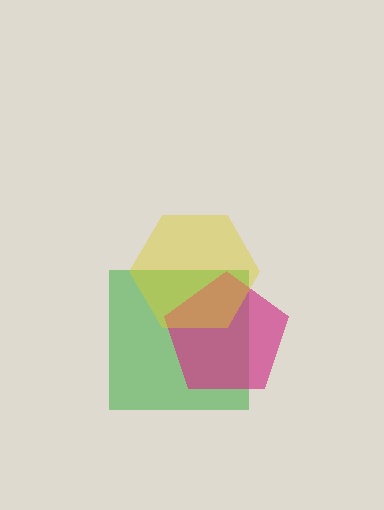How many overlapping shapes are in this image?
There are 3 overlapping shapes in the image.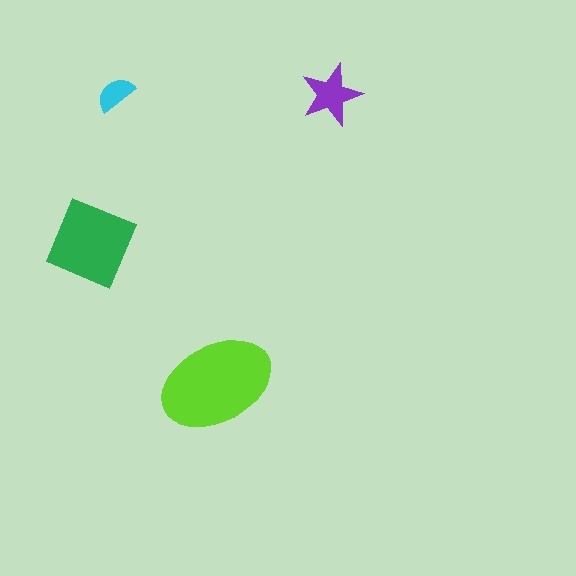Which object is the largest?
The lime ellipse.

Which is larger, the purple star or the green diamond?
The green diamond.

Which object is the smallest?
The cyan semicircle.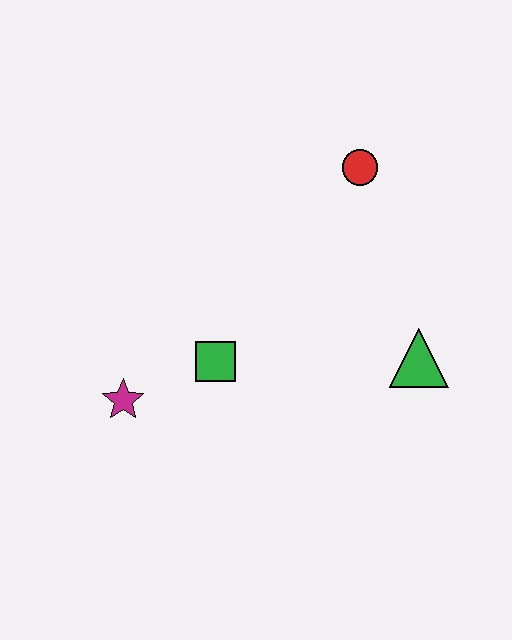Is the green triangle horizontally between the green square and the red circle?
No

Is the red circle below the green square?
No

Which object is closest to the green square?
The magenta star is closest to the green square.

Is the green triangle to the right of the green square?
Yes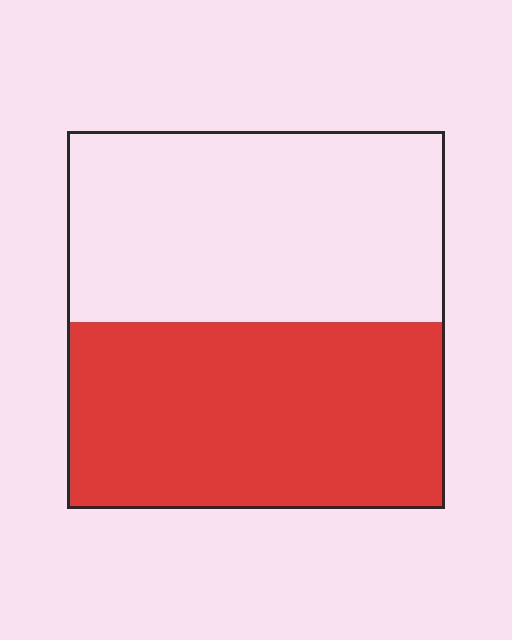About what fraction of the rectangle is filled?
About one half (1/2).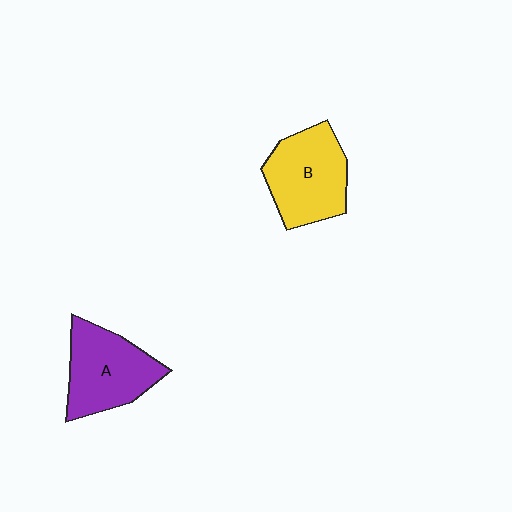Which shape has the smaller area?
Shape A (purple).